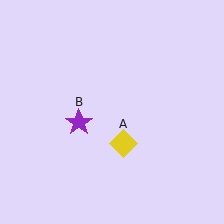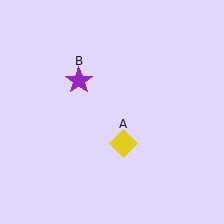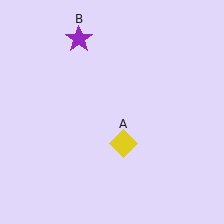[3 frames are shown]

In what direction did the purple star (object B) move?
The purple star (object B) moved up.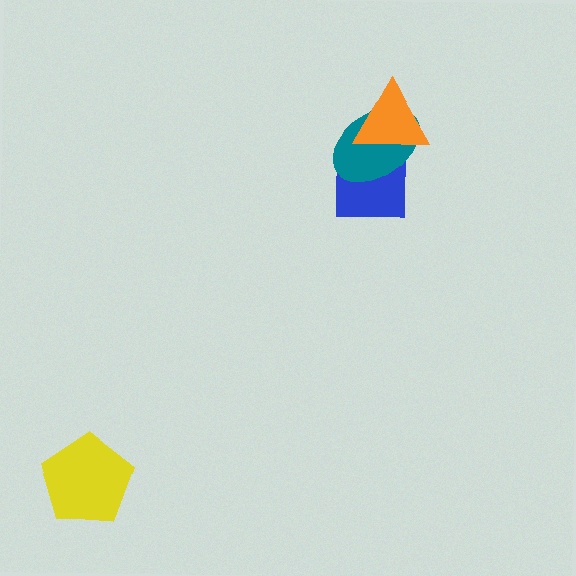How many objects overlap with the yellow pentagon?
0 objects overlap with the yellow pentagon.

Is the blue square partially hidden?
Yes, it is partially covered by another shape.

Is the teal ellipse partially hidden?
Yes, it is partially covered by another shape.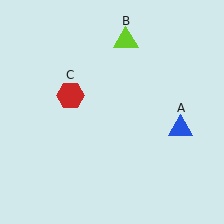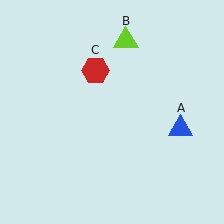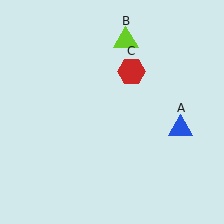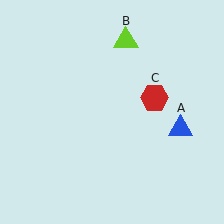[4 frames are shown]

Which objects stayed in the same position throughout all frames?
Blue triangle (object A) and lime triangle (object B) remained stationary.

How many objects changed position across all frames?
1 object changed position: red hexagon (object C).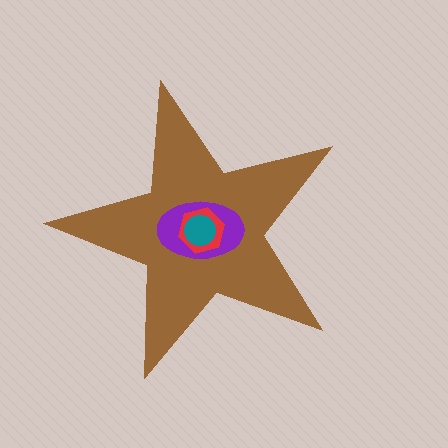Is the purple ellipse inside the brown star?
Yes.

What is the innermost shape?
The teal circle.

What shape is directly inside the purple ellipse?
The red hexagon.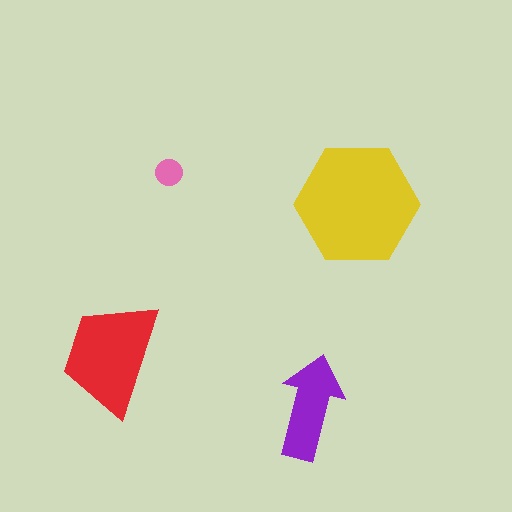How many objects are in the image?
There are 4 objects in the image.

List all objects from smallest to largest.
The pink circle, the purple arrow, the red trapezoid, the yellow hexagon.